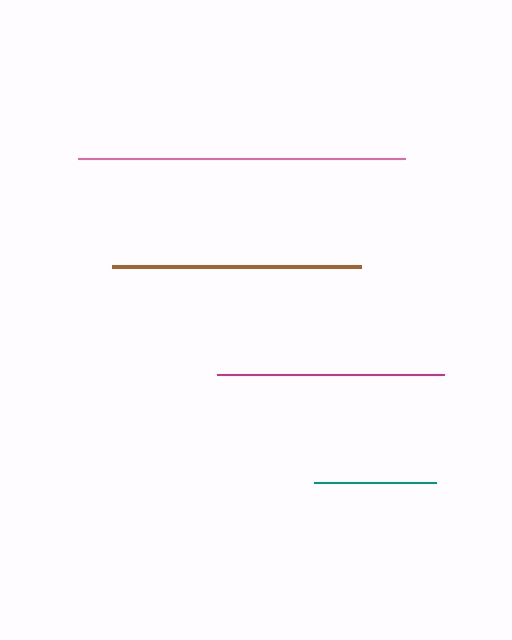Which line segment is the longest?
The pink line is the longest at approximately 328 pixels.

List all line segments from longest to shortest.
From longest to shortest: pink, brown, magenta, teal.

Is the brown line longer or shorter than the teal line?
The brown line is longer than the teal line.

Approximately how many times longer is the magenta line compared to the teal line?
The magenta line is approximately 1.9 times the length of the teal line.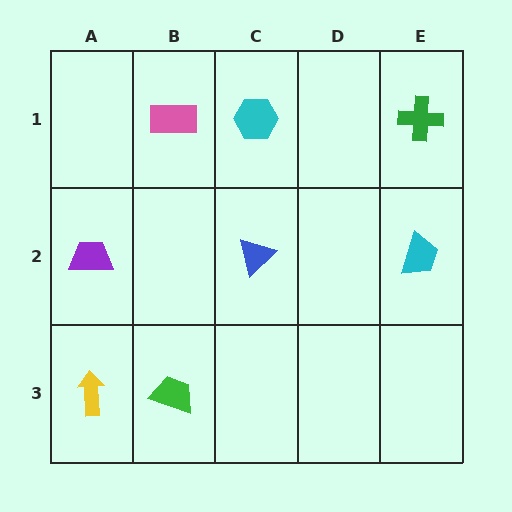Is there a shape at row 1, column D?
No, that cell is empty.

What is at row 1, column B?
A pink rectangle.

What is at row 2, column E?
A cyan trapezoid.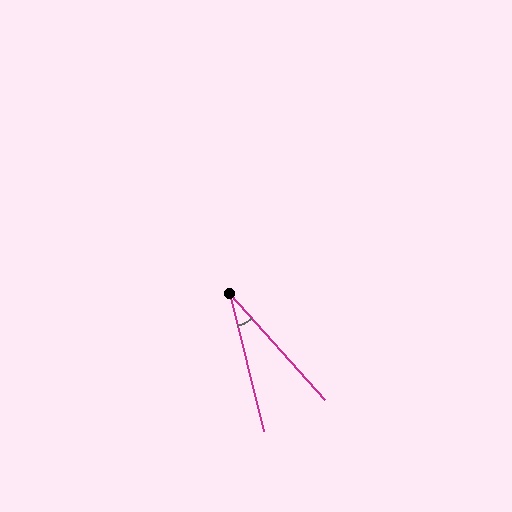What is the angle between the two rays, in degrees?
Approximately 28 degrees.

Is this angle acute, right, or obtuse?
It is acute.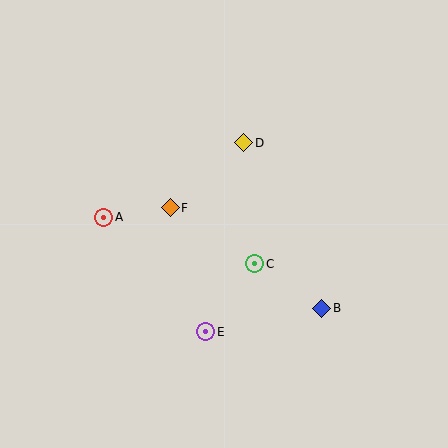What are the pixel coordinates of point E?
Point E is at (206, 332).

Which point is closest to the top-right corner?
Point D is closest to the top-right corner.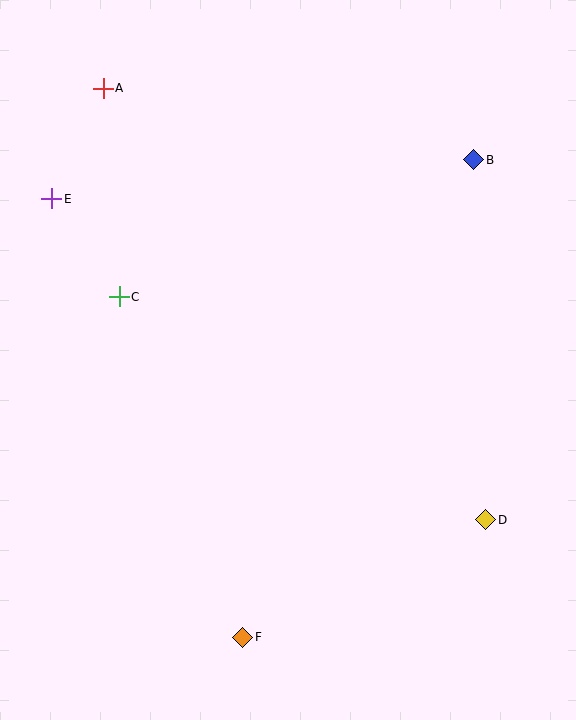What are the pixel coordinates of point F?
Point F is at (243, 637).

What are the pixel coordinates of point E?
Point E is at (52, 199).